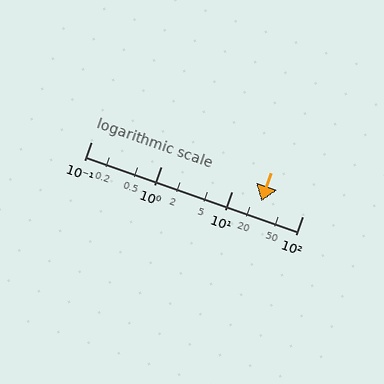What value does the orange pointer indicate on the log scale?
The pointer indicates approximately 26.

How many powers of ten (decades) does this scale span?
The scale spans 3 decades, from 0.1 to 100.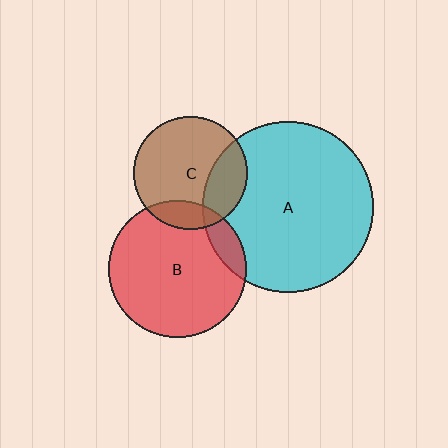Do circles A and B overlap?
Yes.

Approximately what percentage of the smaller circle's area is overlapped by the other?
Approximately 10%.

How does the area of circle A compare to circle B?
Approximately 1.5 times.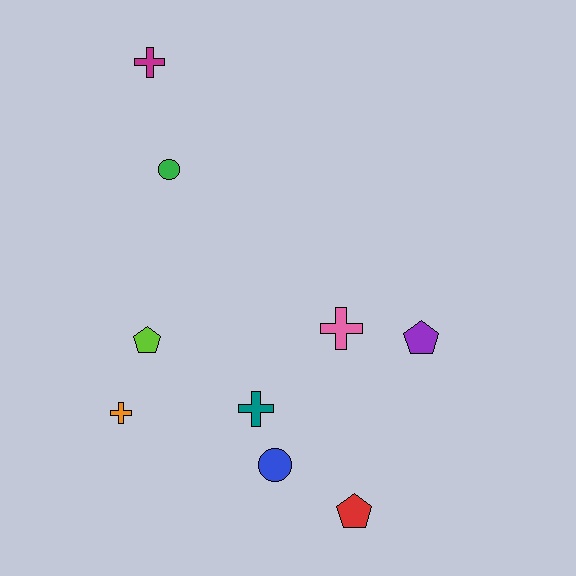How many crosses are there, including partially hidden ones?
There are 4 crosses.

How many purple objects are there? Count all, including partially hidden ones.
There is 1 purple object.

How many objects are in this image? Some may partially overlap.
There are 9 objects.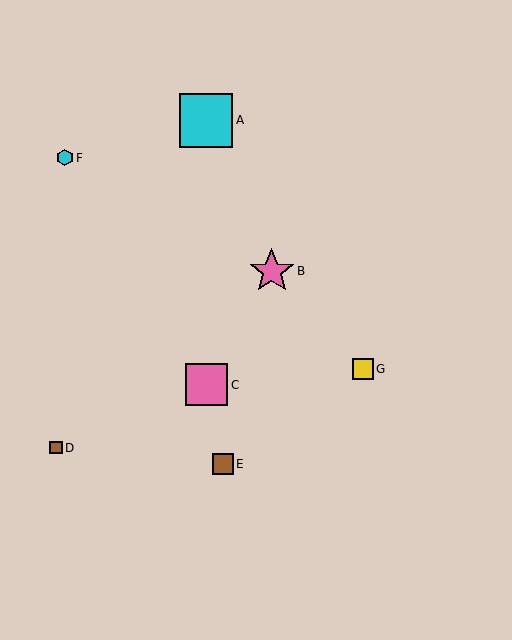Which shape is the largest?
The cyan square (labeled A) is the largest.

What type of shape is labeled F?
Shape F is a cyan hexagon.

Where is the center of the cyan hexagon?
The center of the cyan hexagon is at (65, 158).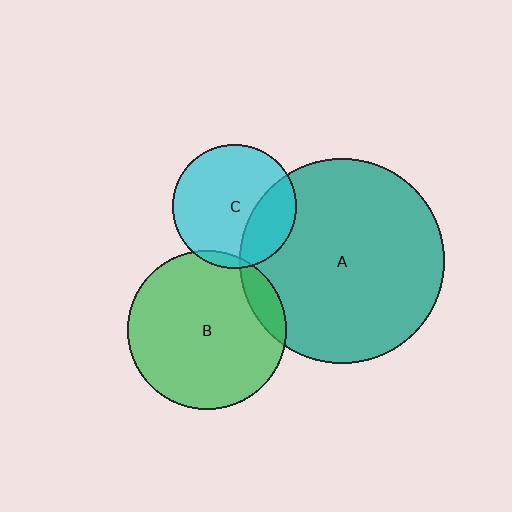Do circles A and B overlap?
Yes.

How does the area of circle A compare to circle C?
Approximately 2.7 times.